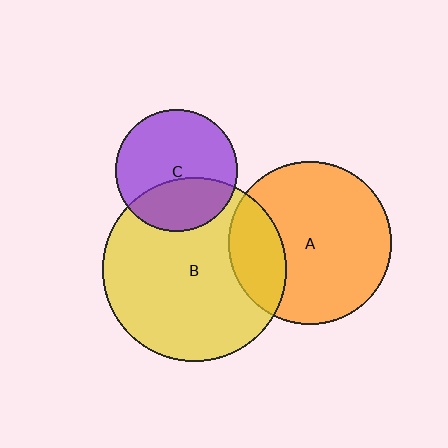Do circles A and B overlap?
Yes.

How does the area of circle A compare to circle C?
Approximately 1.8 times.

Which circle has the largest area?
Circle B (yellow).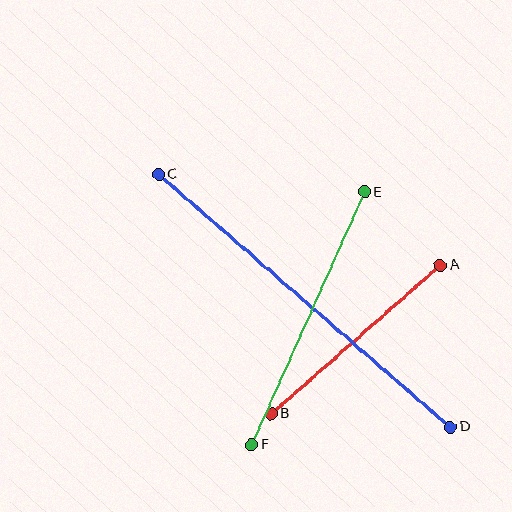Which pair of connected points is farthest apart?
Points C and D are farthest apart.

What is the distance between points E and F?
The distance is approximately 277 pixels.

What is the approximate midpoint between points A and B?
The midpoint is at approximately (356, 339) pixels.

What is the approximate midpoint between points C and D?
The midpoint is at approximately (305, 301) pixels.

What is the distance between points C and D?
The distance is approximately 386 pixels.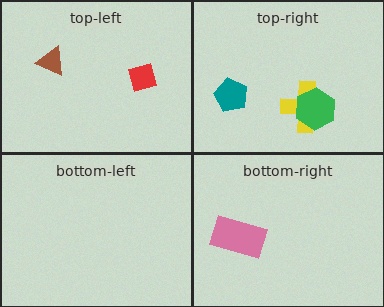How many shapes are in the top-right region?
3.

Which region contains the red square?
The top-left region.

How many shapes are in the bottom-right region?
1.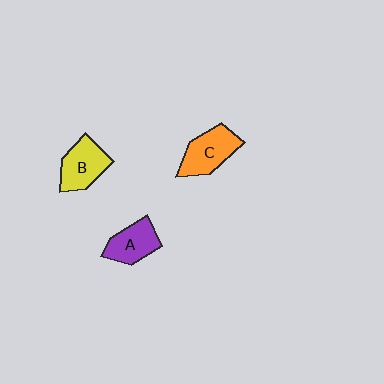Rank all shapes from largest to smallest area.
From largest to smallest: C (orange), B (yellow), A (purple).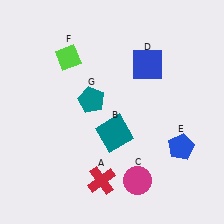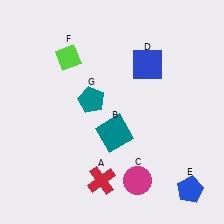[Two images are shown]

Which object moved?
The blue pentagon (E) moved down.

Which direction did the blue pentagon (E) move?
The blue pentagon (E) moved down.